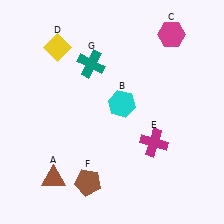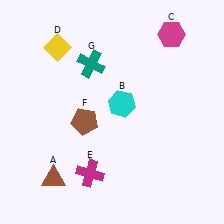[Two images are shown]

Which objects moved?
The objects that moved are: the magenta cross (E), the brown pentagon (F).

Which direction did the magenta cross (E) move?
The magenta cross (E) moved left.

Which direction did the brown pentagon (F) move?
The brown pentagon (F) moved up.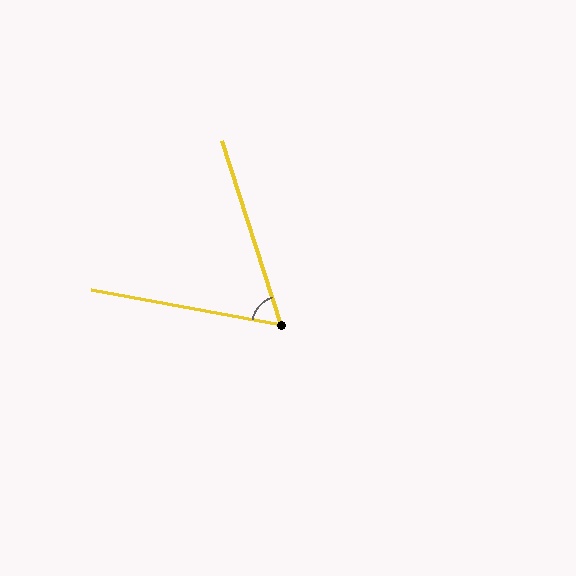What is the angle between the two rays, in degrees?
Approximately 62 degrees.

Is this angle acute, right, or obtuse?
It is acute.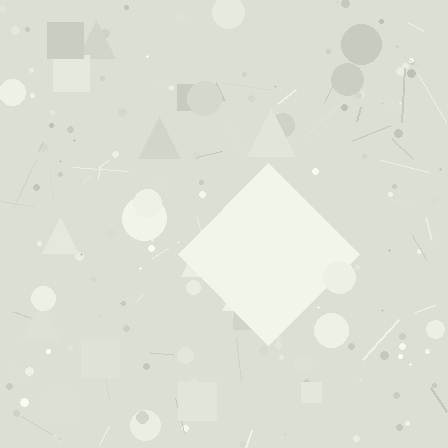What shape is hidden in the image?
A diamond is hidden in the image.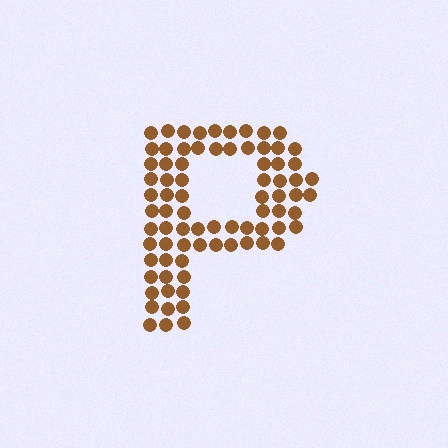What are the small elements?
The small elements are circles.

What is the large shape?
The large shape is the letter P.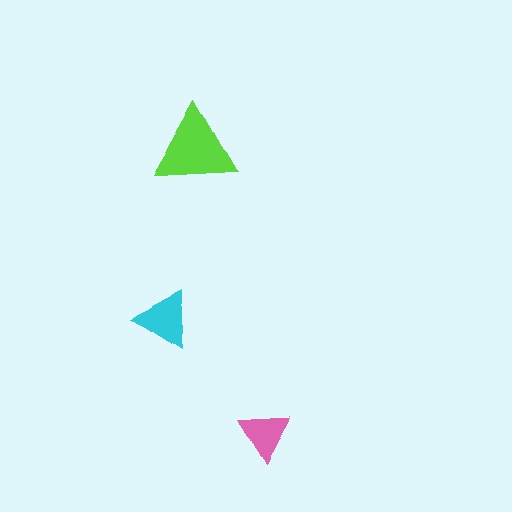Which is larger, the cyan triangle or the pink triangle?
The cyan one.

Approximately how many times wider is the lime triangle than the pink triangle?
About 1.5 times wider.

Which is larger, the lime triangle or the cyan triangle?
The lime one.